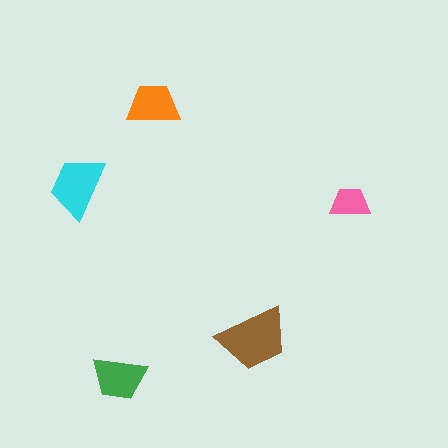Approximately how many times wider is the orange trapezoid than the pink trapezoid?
About 1.5 times wider.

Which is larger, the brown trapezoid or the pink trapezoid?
The brown one.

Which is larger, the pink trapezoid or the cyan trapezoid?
The cyan one.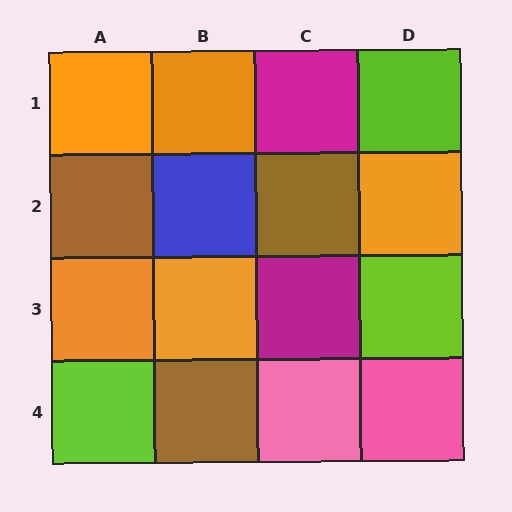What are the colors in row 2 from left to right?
Brown, blue, brown, orange.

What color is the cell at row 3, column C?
Magenta.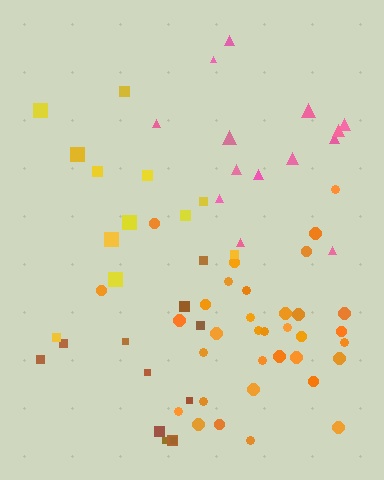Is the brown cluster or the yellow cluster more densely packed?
Brown.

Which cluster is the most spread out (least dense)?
Yellow.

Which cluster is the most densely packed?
Orange.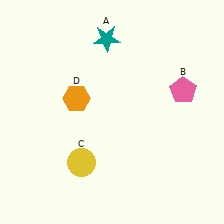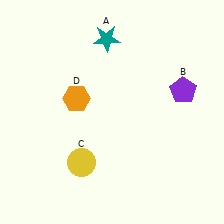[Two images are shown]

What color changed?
The pentagon (B) changed from pink in Image 1 to purple in Image 2.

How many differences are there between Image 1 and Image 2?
There is 1 difference between the two images.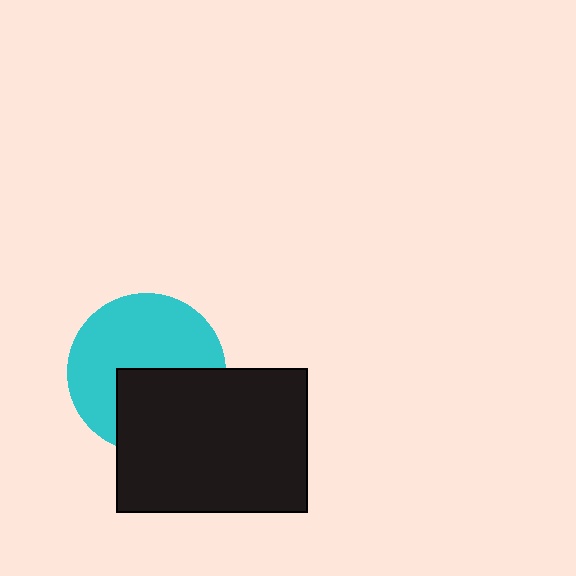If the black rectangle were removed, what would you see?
You would see the complete cyan circle.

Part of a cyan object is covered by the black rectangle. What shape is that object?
It is a circle.